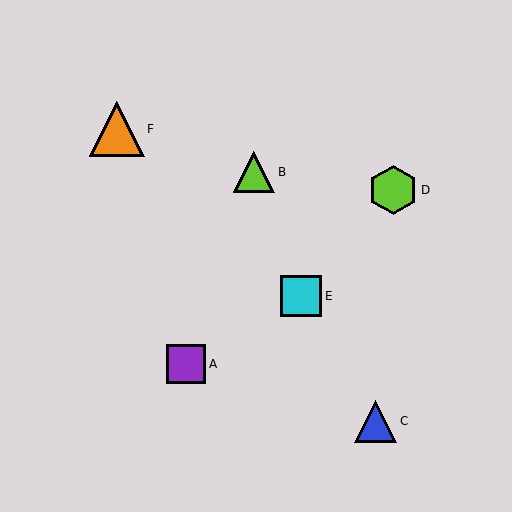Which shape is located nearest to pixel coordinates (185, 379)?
The purple square (labeled A) at (186, 364) is nearest to that location.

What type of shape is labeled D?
Shape D is a lime hexagon.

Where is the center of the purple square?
The center of the purple square is at (186, 364).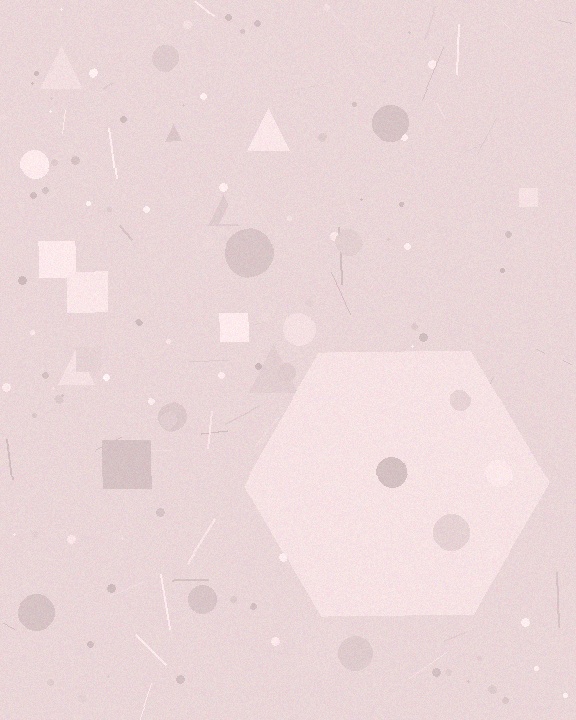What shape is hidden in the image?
A hexagon is hidden in the image.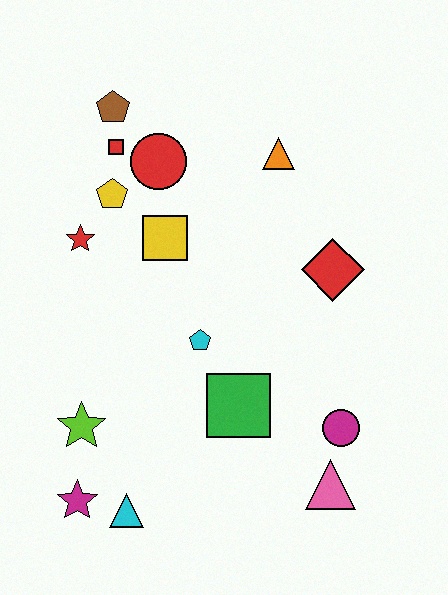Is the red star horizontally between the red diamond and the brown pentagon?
No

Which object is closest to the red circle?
The red square is closest to the red circle.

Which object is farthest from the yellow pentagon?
The pink triangle is farthest from the yellow pentagon.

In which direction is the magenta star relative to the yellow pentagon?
The magenta star is below the yellow pentagon.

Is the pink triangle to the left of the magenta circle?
Yes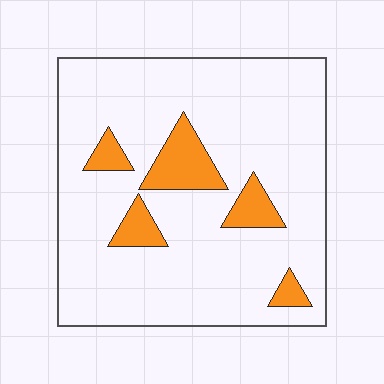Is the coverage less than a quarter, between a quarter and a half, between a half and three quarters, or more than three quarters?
Less than a quarter.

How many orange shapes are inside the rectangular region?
5.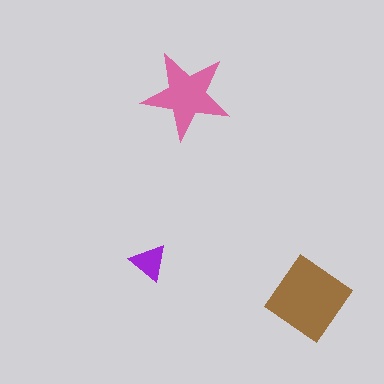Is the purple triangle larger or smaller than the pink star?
Smaller.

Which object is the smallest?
The purple triangle.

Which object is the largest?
The brown diamond.